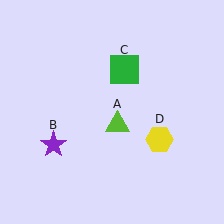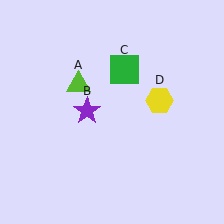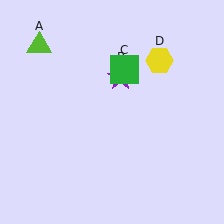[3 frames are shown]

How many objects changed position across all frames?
3 objects changed position: lime triangle (object A), purple star (object B), yellow hexagon (object D).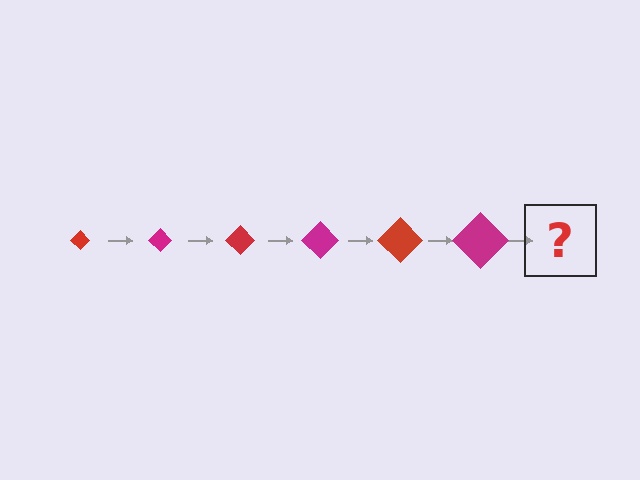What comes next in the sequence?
The next element should be a red diamond, larger than the previous one.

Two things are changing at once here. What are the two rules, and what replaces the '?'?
The two rules are that the diamond grows larger each step and the color cycles through red and magenta. The '?' should be a red diamond, larger than the previous one.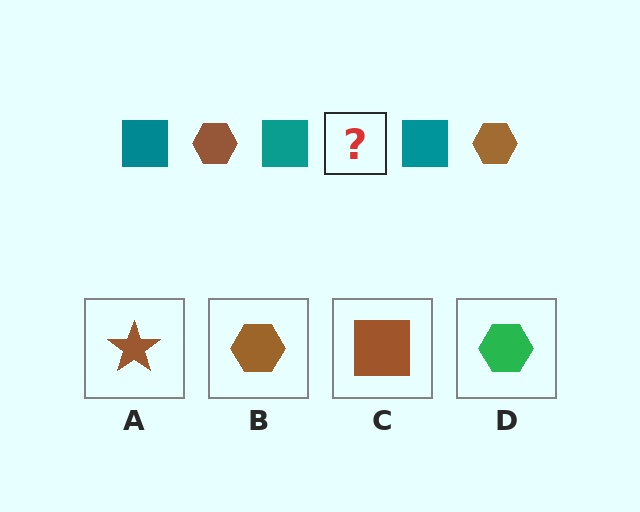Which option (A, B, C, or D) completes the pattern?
B.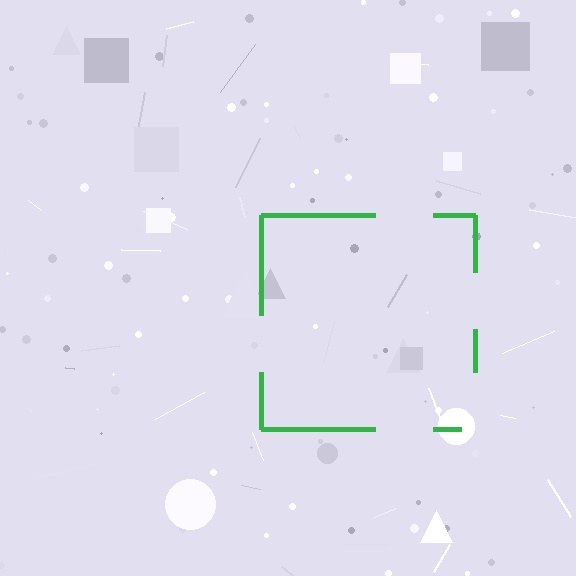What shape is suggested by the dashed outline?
The dashed outline suggests a square.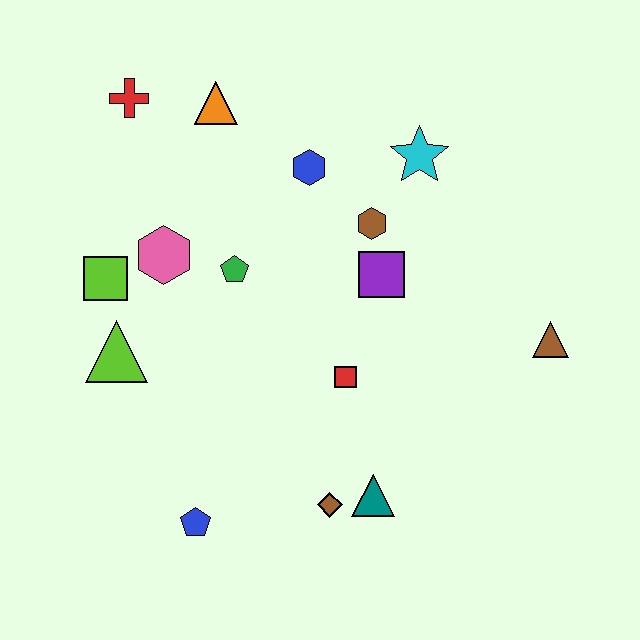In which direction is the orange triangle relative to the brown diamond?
The orange triangle is above the brown diamond.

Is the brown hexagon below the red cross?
Yes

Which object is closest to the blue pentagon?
The brown diamond is closest to the blue pentagon.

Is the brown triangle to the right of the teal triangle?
Yes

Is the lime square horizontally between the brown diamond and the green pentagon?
No